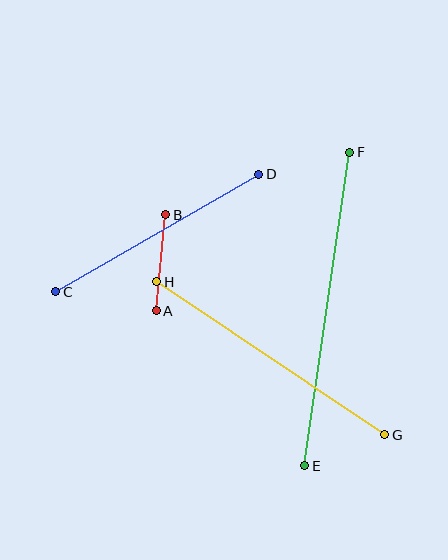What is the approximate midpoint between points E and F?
The midpoint is at approximately (327, 309) pixels.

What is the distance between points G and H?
The distance is approximately 275 pixels.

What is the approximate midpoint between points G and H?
The midpoint is at approximately (271, 358) pixels.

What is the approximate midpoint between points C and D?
The midpoint is at approximately (157, 233) pixels.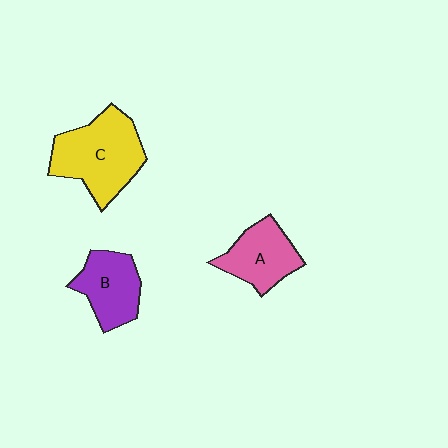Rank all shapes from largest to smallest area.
From largest to smallest: C (yellow), A (pink), B (purple).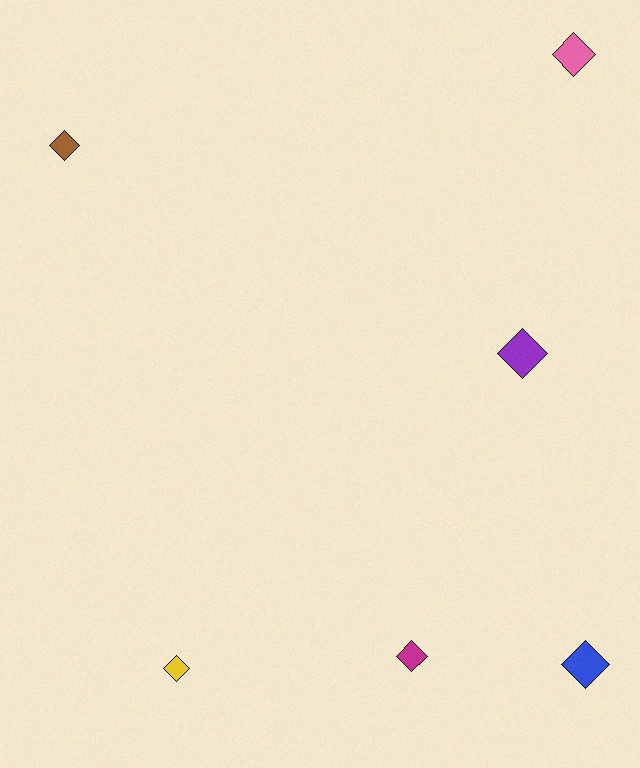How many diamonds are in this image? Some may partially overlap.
There are 6 diamonds.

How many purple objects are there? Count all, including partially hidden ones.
There is 1 purple object.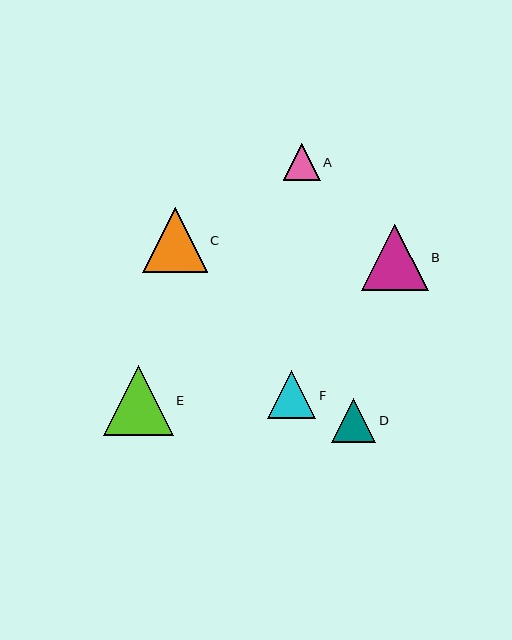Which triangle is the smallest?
Triangle A is the smallest with a size of approximately 37 pixels.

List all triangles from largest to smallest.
From largest to smallest: E, B, C, F, D, A.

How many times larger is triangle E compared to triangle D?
Triangle E is approximately 1.6 times the size of triangle D.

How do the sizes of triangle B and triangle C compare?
Triangle B and triangle C are approximately the same size.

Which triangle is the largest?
Triangle E is the largest with a size of approximately 70 pixels.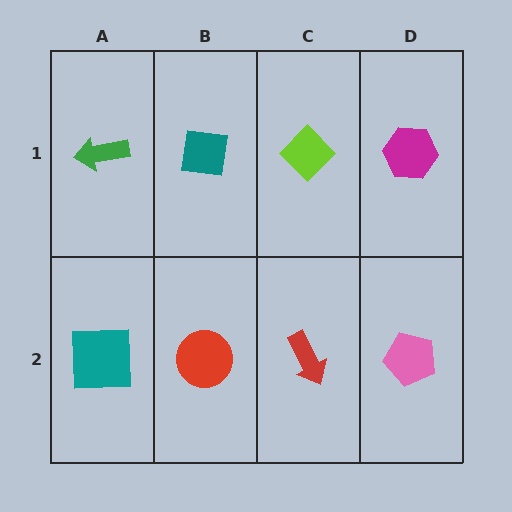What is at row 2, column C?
A red arrow.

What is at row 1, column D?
A magenta hexagon.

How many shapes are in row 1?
4 shapes.